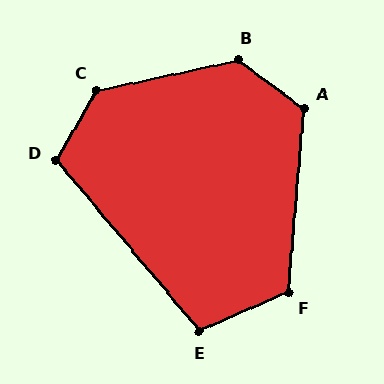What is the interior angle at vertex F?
Approximately 118 degrees (obtuse).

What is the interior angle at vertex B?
Approximately 132 degrees (obtuse).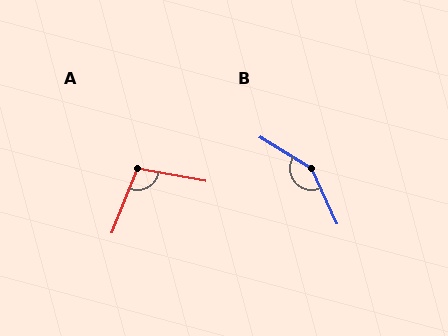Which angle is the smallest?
A, at approximately 101 degrees.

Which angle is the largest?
B, at approximately 146 degrees.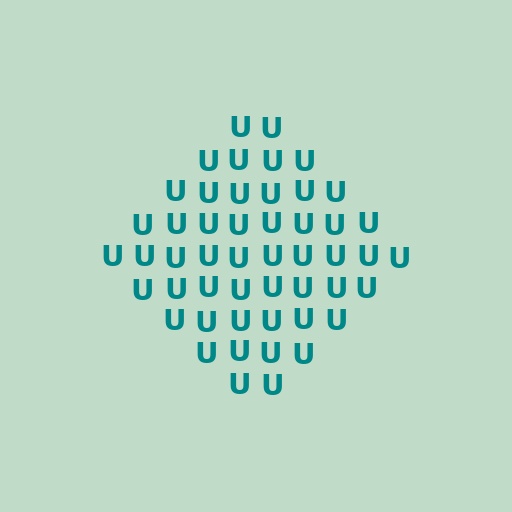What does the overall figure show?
The overall figure shows a diamond.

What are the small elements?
The small elements are letter U's.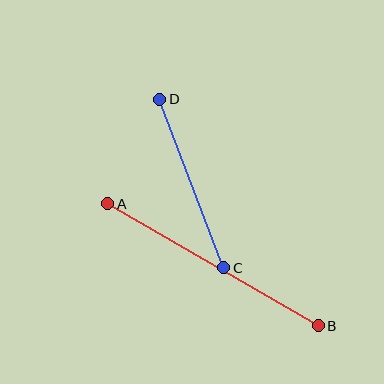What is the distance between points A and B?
The distance is approximately 244 pixels.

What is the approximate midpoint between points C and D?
The midpoint is at approximately (192, 183) pixels.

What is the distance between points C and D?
The distance is approximately 180 pixels.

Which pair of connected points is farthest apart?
Points A and B are farthest apart.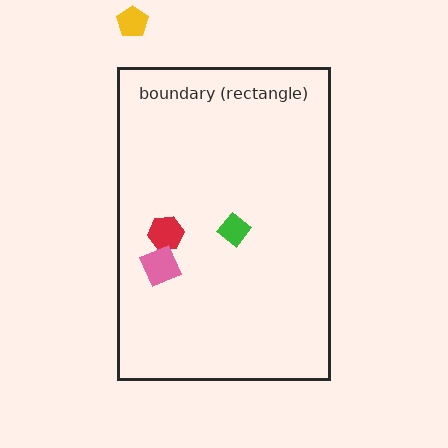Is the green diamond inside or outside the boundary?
Inside.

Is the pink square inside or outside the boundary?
Inside.